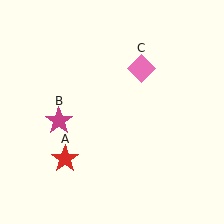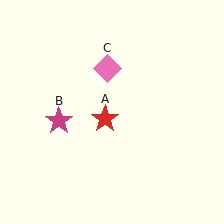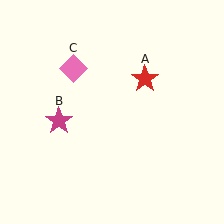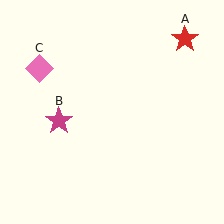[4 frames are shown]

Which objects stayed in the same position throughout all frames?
Magenta star (object B) remained stationary.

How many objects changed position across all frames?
2 objects changed position: red star (object A), pink diamond (object C).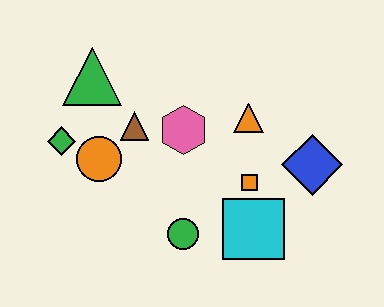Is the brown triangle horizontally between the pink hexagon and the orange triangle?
No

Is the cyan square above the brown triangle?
No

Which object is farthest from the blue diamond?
The green diamond is farthest from the blue diamond.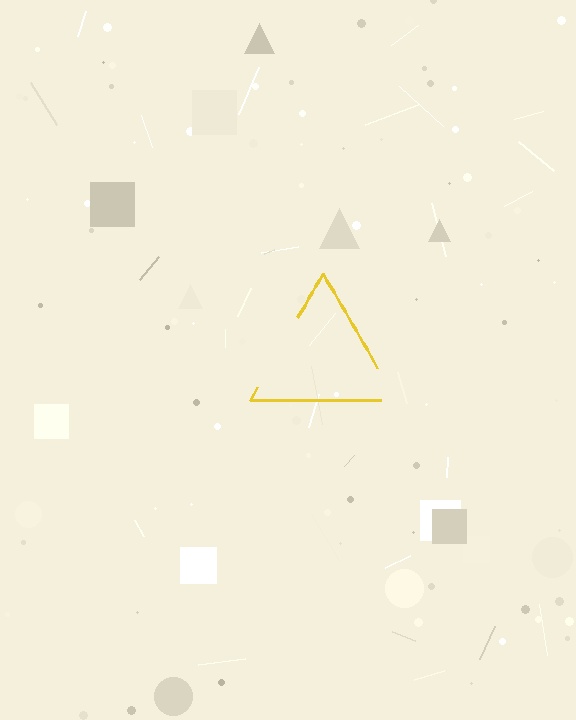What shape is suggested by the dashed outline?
The dashed outline suggests a triangle.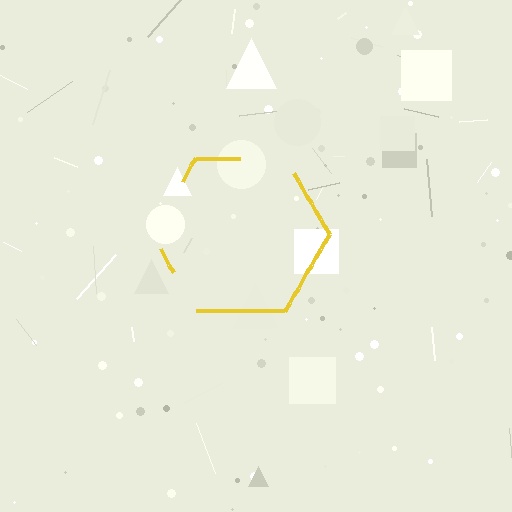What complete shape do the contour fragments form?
The contour fragments form a hexagon.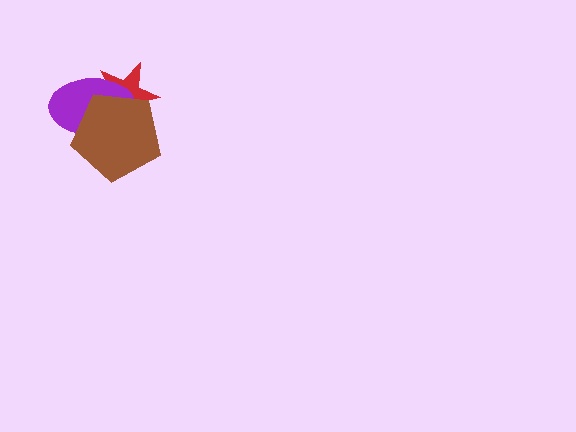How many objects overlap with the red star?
2 objects overlap with the red star.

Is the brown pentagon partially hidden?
No, no other shape covers it.